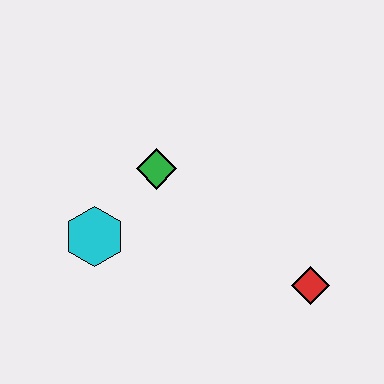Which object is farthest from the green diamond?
The red diamond is farthest from the green diamond.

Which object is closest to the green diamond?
The cyan hexagon is closest to the green diamond.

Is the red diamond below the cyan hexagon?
Yes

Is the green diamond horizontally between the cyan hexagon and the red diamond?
Yes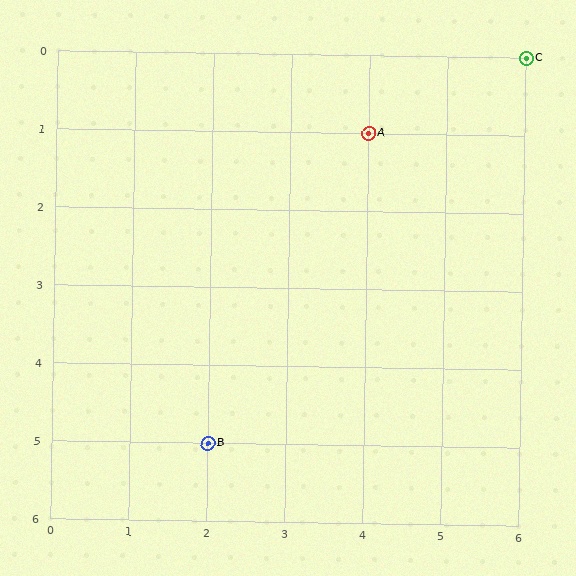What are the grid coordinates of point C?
Point C is at grid coordinates (6, 0).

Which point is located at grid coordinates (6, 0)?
Point C is at (6, 0).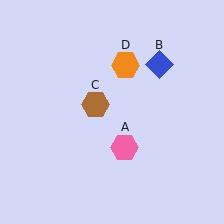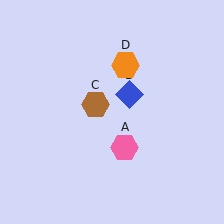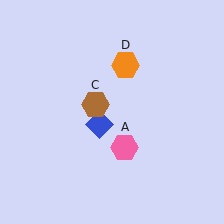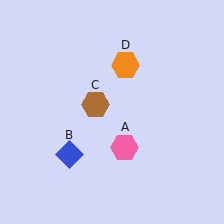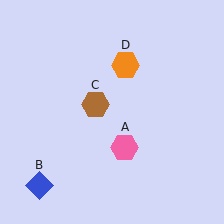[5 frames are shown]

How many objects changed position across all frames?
1 object changed position: blue diamond (object B).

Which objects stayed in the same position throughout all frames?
Pink hexagon (object A) and brown hexagon (object C) and orange hexagon (object D) remained stationary.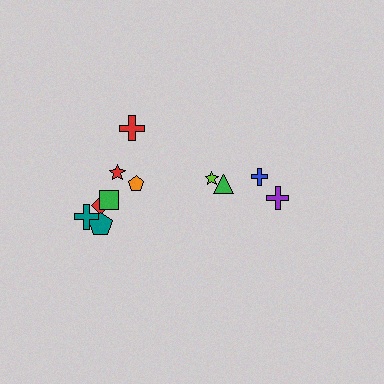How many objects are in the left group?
There are 7 objects.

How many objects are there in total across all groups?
There are 11 objects.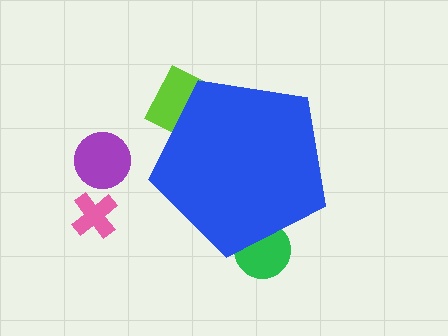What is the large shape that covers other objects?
A blue pentagon.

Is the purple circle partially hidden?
No, the purple circle is fully visible.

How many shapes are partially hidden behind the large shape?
2 shapes are partially hidden.